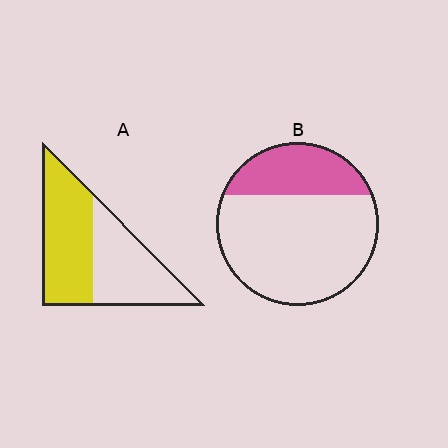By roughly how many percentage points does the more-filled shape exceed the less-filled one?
By roughly 25 percentage points (A over B).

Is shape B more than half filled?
No.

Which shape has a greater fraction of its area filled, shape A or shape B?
Shape A.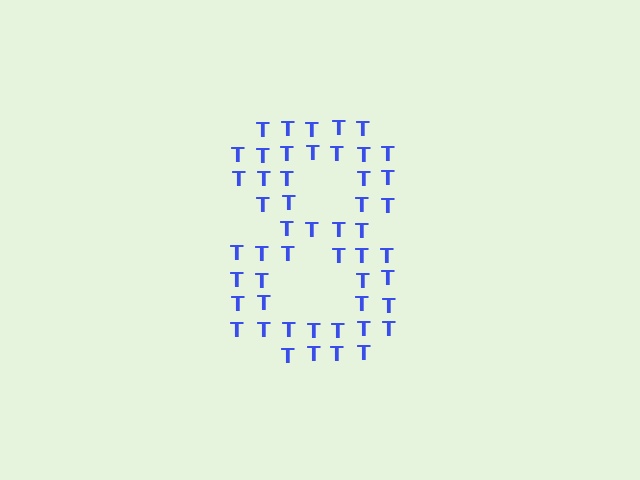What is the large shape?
The large shape is the digit 8.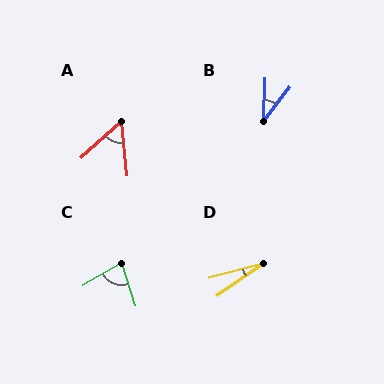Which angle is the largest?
C, at approximately 76 degrees.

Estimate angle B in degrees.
Approximately 35 degrees.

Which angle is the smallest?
D, at approximately 20 degrees.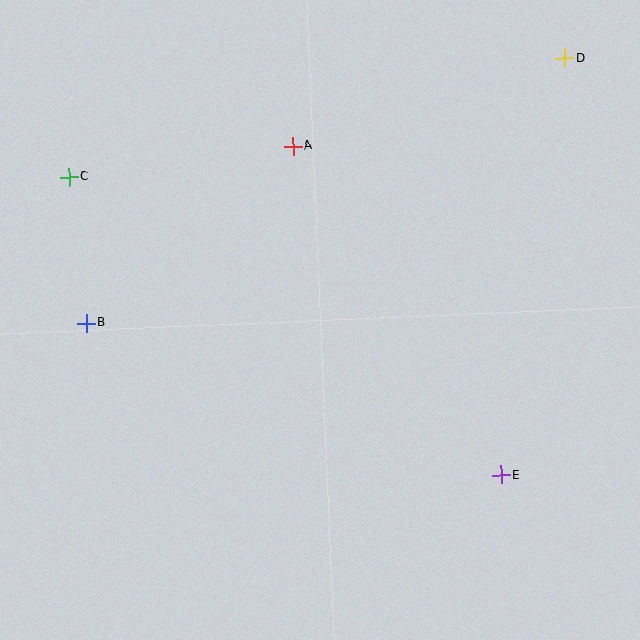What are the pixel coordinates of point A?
Point A is at (293, 146).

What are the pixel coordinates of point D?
Point D is at (565, 58).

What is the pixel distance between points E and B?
The distance between E and B is 442 pixels.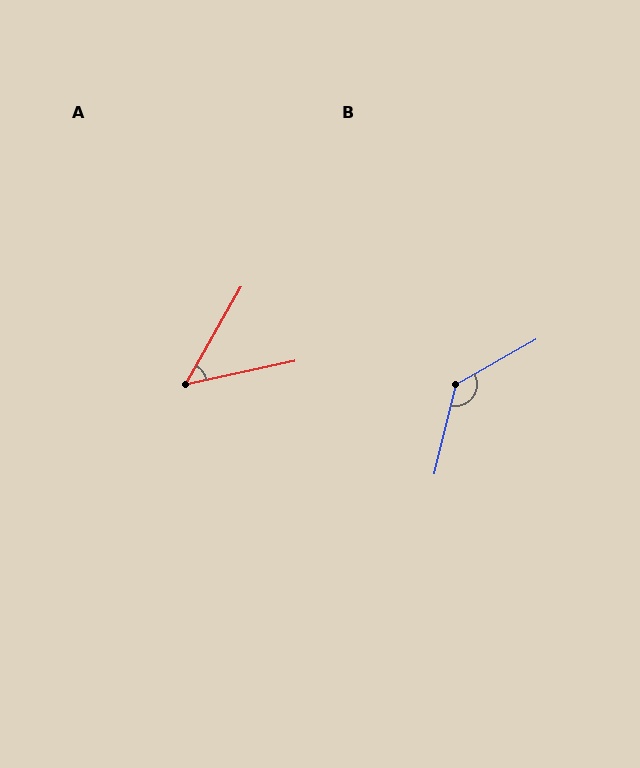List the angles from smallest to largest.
A (48°), B (133°).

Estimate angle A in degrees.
Approximately 48 degrees.